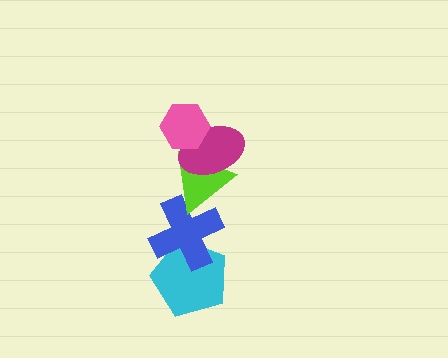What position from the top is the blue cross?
The blue cross is 4th from the top.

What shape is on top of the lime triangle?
The magenta ellipse is on top of the lime triangle.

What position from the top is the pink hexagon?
The pink hexagon is 1st from the top.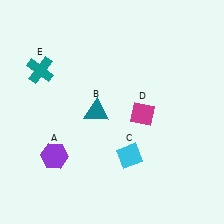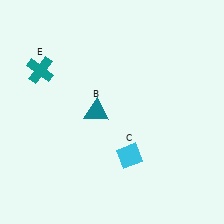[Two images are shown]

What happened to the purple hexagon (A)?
The purple hexagon (A) was removed in Image 2. It was in the bottom-left area of Image 1.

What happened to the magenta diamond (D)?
The magenta diamond (D) was removed in Image 2. It was in the bottom-right area of Image 1.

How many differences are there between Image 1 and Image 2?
There are 2 differences between the two images.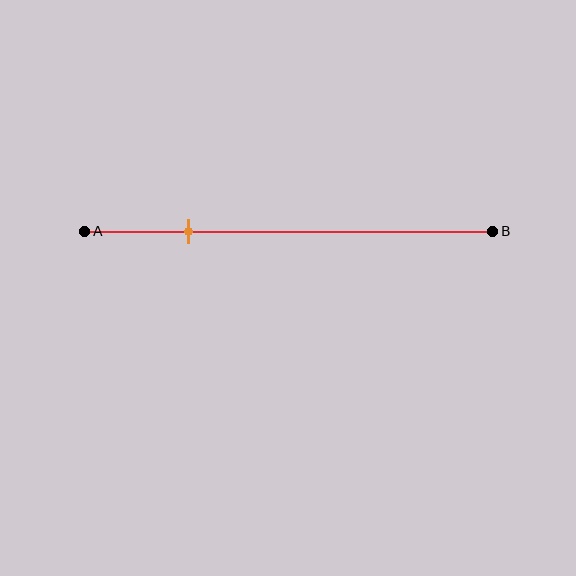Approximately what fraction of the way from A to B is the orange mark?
The orange mark is approximately 25% of the way from A to B.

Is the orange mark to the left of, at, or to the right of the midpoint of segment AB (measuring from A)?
The orange mark is to the left of the midpoint of segment AB.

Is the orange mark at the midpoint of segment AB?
No, the mark is at about 25% from A, not at the 50% midpoint.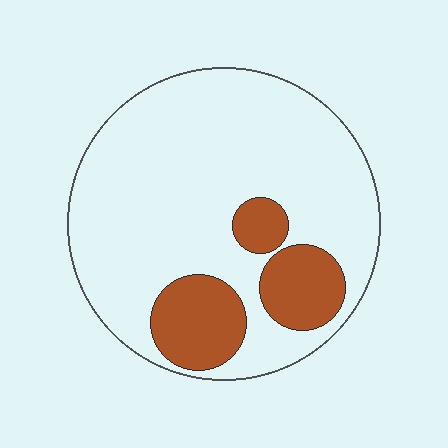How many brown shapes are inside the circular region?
3.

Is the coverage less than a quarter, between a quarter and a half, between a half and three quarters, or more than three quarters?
Less than a quarter.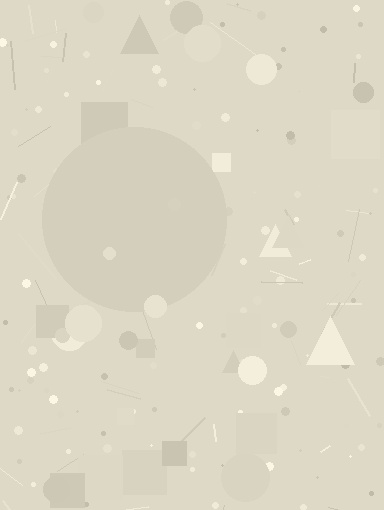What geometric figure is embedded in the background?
A circle is embedded in the background.